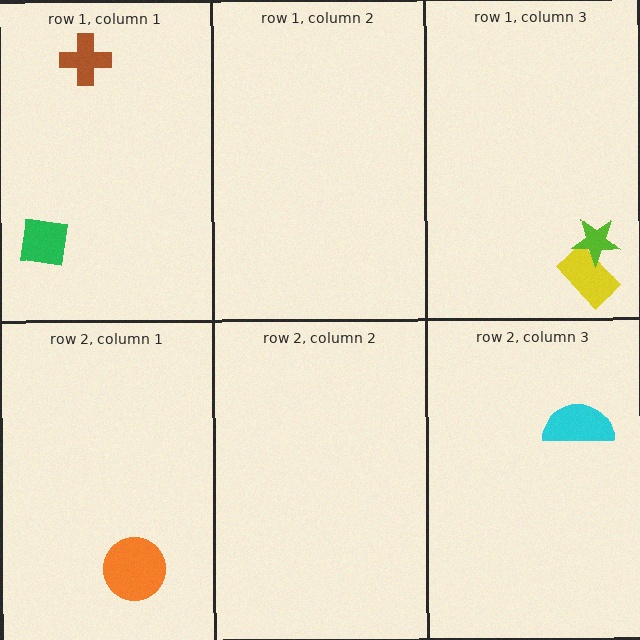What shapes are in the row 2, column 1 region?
The orange circle.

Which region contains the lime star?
The row 1, column 3 region.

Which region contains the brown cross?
The row 1, column 1 region.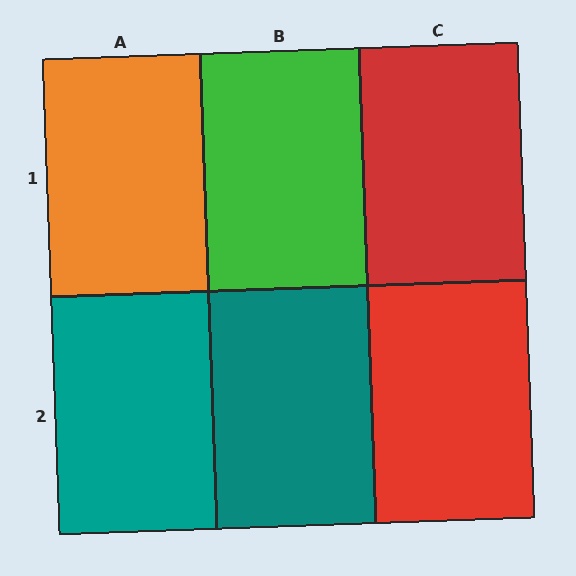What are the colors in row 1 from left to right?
Orange, green, red.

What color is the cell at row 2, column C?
Red.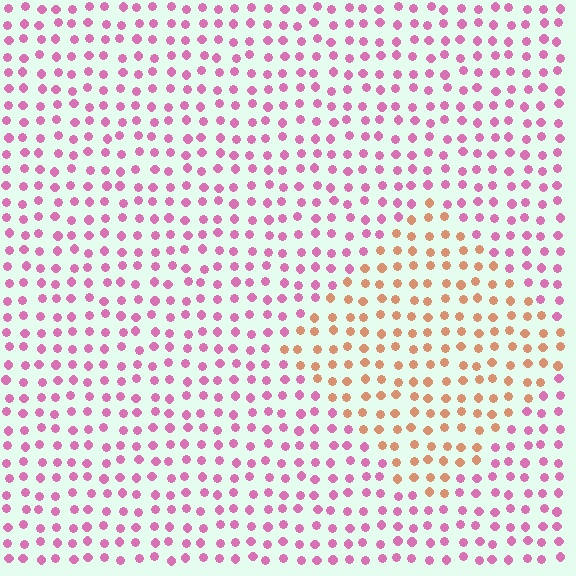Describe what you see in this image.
The image is filled with small pink elements in a uniform arrangement. A diamond-shaped region is visible where the elements are tinted to a slightly different hue, forming a subtle color boundary.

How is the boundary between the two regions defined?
The boundary is defined purely by a slight shift in hue (about 58 degrees). Spacing, size, and orientation are identical on both sides.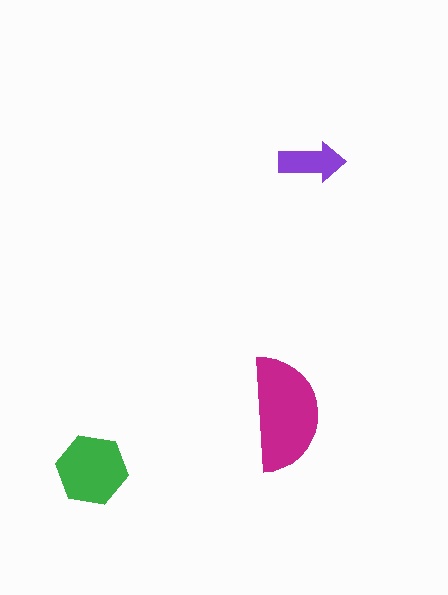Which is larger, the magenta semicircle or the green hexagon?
The magenta semicircle.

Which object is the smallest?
The purple arrow.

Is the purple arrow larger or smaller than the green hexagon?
Smaller.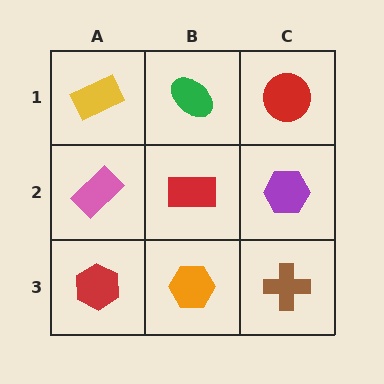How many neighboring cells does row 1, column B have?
3.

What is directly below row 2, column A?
A red hexagon.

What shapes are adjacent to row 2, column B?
A green ellipse (row 1, column B), an orange hexagon (row 3, column B), a pink rectangle (row 2, column A), a purple hexagon (row 2, column C).